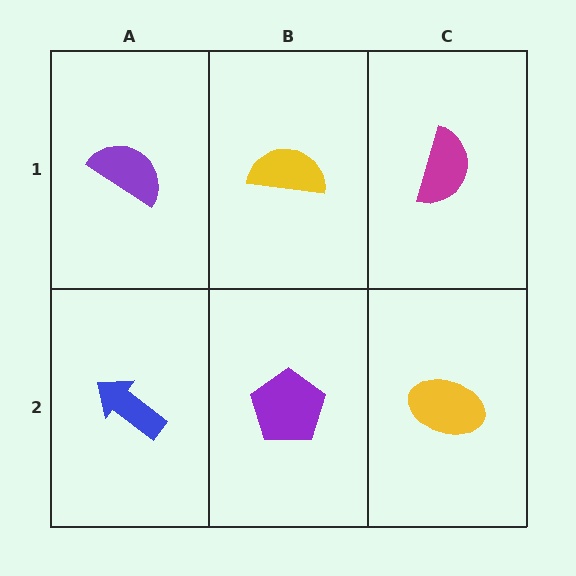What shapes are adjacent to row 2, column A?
A purple semicircle (row 1, column A), a purple pentagon (row 2, column B).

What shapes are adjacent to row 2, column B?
A yellow semicircle (row 1, column B), a blue arrow (row 2, column A), a yellow ellipse (row 2, column C).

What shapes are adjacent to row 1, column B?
A purple pentagon (row 2, column B), a purple semicircle (row 1, column A), a magenta semicircle (row 1, column C).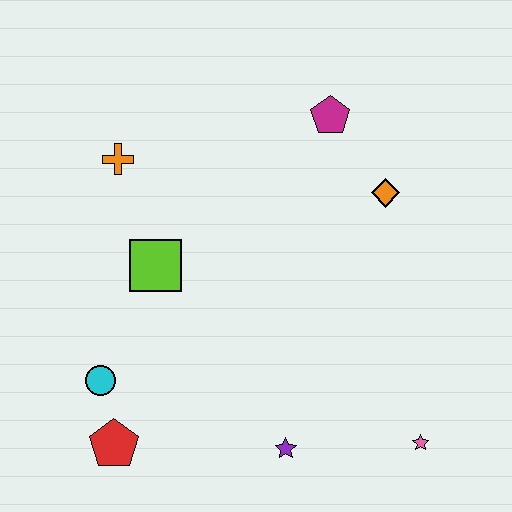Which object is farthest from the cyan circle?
The magenta pentagon is farthest from the cyan circle.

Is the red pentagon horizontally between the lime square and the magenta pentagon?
No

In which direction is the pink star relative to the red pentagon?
The pink star is to the right of the red pentagon.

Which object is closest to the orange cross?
The lime square is closest to the orange cross.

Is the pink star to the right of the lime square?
Yes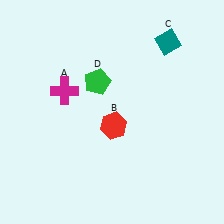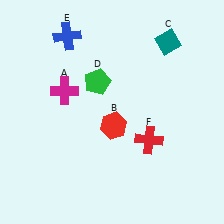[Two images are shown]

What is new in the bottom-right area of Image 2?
A red cross (F) was added in the bottom-right area of Image 2.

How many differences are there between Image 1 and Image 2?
There are 2 differences between the two images.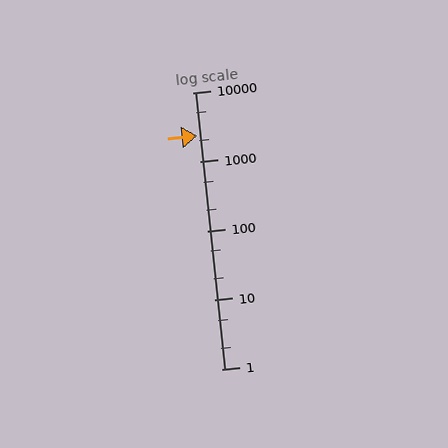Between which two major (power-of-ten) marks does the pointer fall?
The pointer is between 1000 and 10000.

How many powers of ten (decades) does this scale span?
The scale spans 4 decades, from 1 to 10000.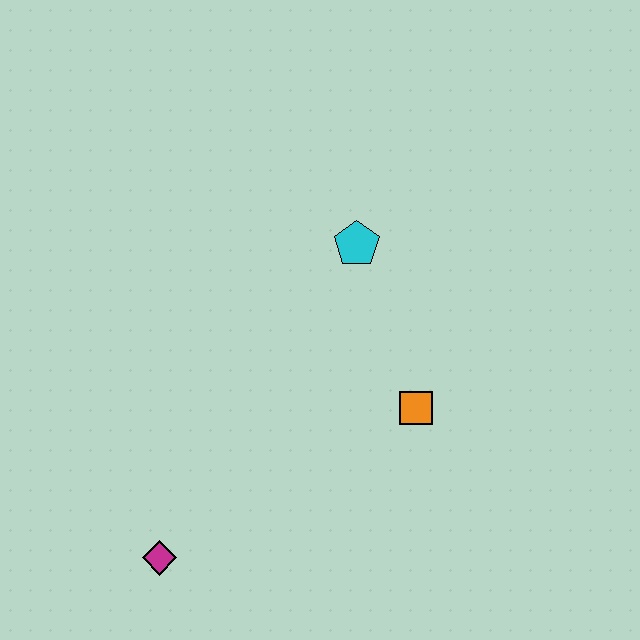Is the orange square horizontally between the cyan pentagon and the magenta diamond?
No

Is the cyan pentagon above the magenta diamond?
Yes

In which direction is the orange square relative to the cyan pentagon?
The orange square is below the cyan pentagon.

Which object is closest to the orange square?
The cyan pentagon is closest to the orange square.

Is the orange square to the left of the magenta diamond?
No